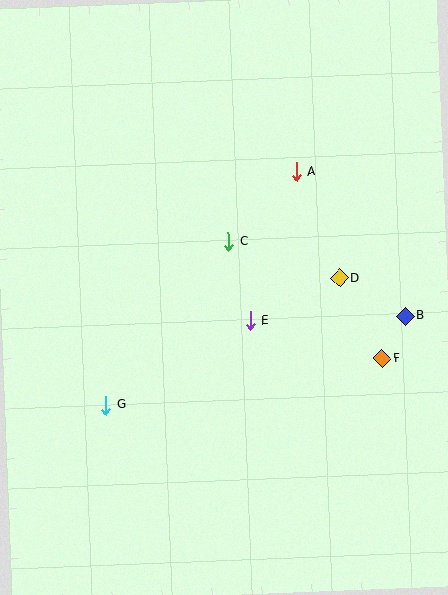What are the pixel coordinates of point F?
Point F is at (382, 358).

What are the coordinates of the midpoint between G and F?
The midpoint between G and F is at (244, 382).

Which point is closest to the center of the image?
Point E at (250, 321) is closest to the center.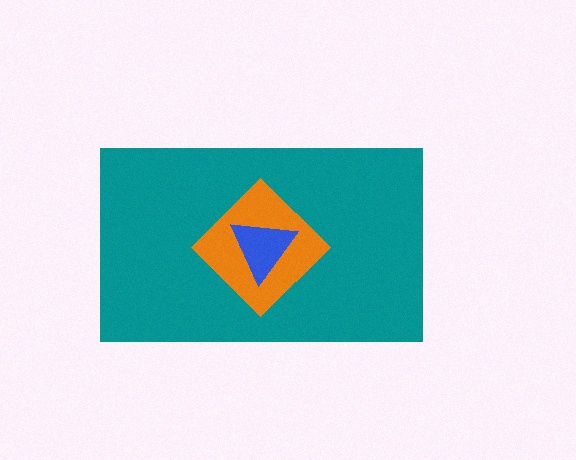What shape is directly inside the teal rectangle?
The orange diamond.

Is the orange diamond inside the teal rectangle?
Yes.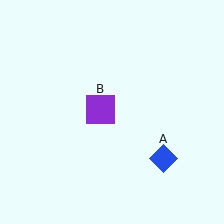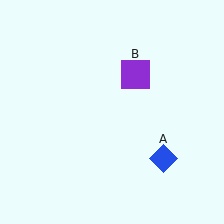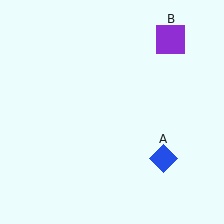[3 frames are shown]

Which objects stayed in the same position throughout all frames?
Blue diamond (object A) remained stationary.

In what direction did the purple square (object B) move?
The purple square (object B) moved up and to the right.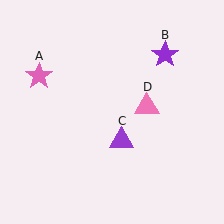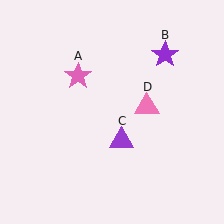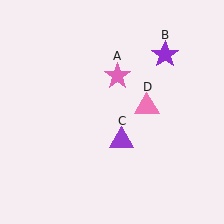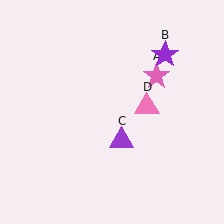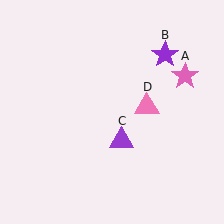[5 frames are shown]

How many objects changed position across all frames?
1 object changed position: pink star (object A).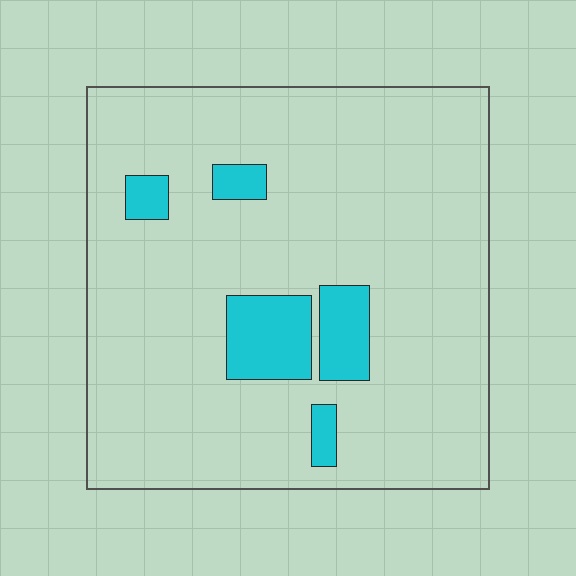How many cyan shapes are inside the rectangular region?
5.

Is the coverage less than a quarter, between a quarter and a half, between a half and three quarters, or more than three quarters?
Less than a quarter.